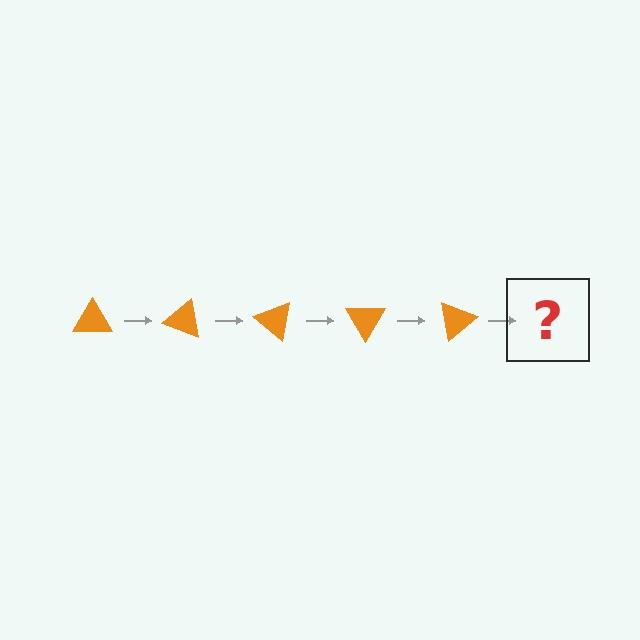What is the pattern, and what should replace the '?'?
The pattern is that the triangle rotates 20 degrees each step. The '?' should be an orange triangle rotated 100 degrees.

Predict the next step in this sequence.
The next step is an orange triangle rotated 100 degrees.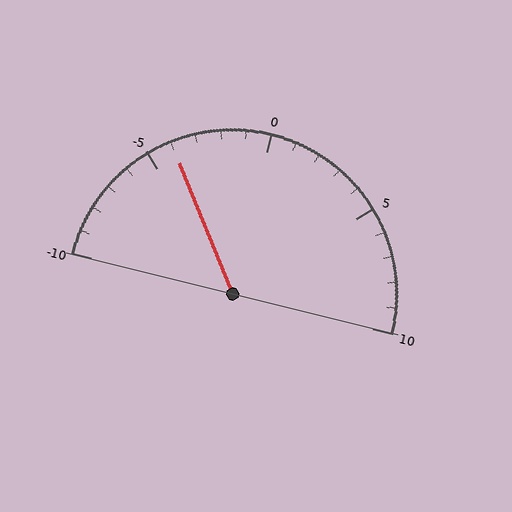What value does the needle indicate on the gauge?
The needle indicates approximately -4.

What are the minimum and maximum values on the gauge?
The gauge ranges from -10 to 10.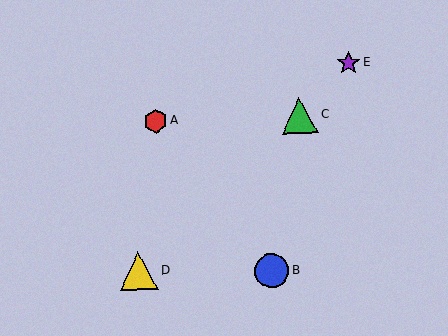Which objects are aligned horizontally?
Objects A, C are aligned horizontally.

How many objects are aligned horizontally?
2 objects (A, C) are aligned horizontally.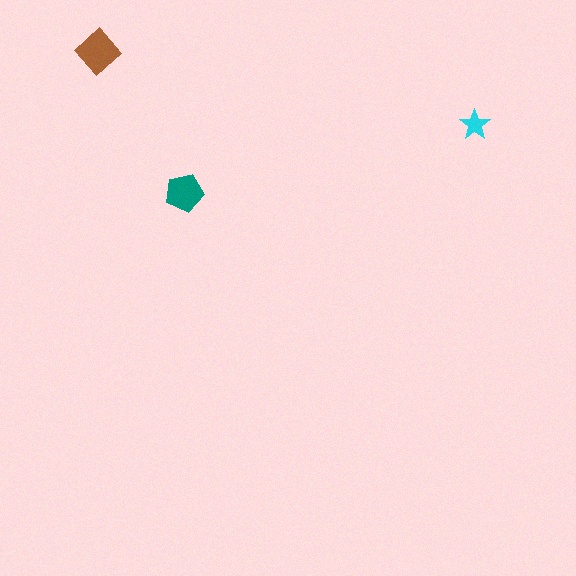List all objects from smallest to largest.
The cyan star, the teal pentagon, the brown diamond.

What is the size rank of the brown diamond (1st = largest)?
1st.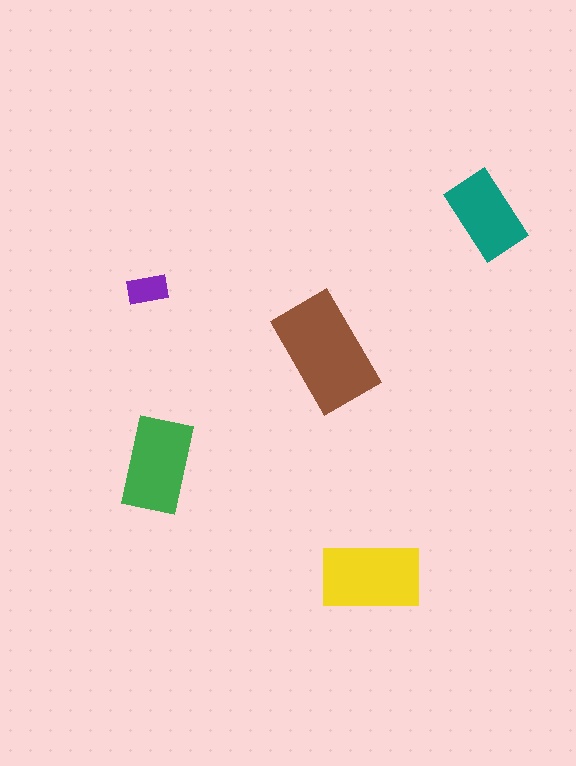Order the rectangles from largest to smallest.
the brown one, the yellow one, the green one, the teal one, the purple one.